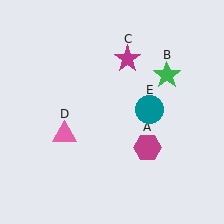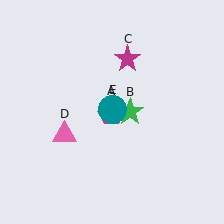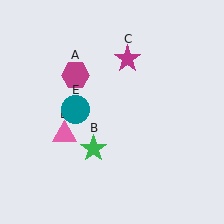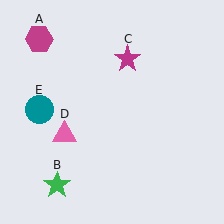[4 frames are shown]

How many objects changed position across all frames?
3 objects changed position: magenta hexagon (object A), green star (object B), teal circle (object E).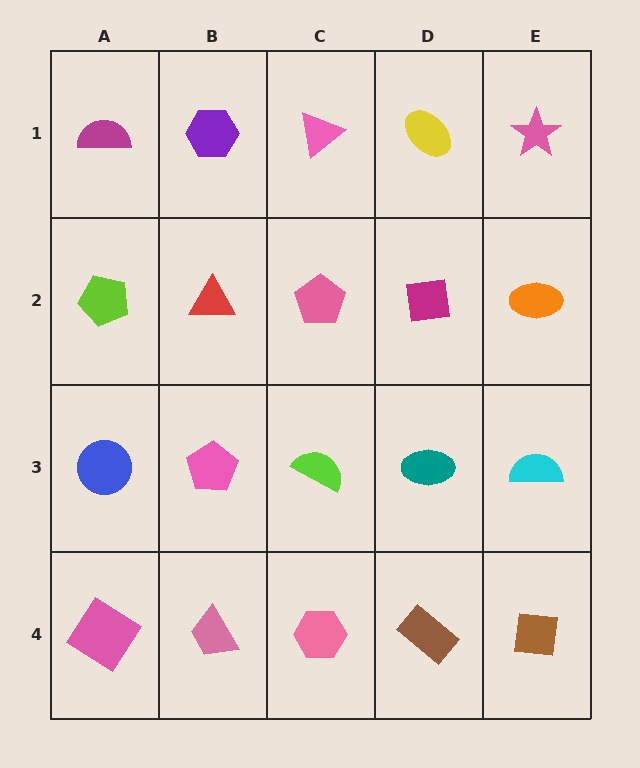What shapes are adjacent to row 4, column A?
A blue circle (row 3, column A), a pink trapezoid (row 4, column B).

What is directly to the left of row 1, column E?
A yellow ellipse.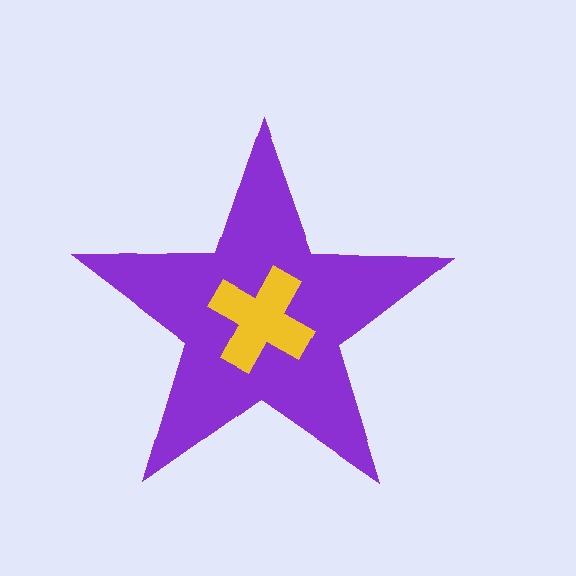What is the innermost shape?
The yellow cross.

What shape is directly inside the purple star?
The yellow cross.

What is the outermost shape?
The purple star.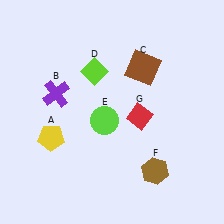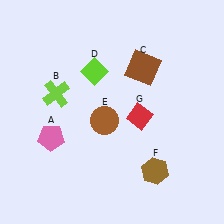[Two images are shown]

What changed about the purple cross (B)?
In Image 1, B is purple. In Image 2, it changed to lime.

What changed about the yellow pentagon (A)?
In Image 1, A is yellow. In Image 2, it changed to pink.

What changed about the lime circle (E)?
In Image 1, E is lime. In Image 2, it changed to brown.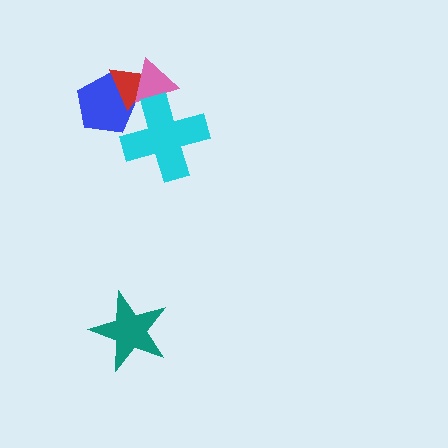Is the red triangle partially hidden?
Yes, it is partially covered by another shape.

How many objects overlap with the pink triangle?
3 objects overlap with the pink triangle.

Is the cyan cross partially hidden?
No, no other shape covers it.